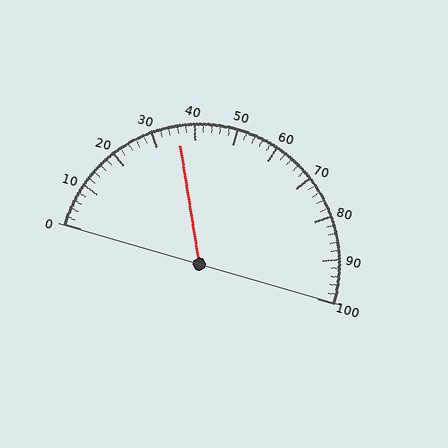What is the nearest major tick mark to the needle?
The nearest major tick mark is 40.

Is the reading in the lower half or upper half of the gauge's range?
The reading is in the lower half of the range (0 to 100).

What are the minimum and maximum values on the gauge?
The gauge ranges from 0 to 100.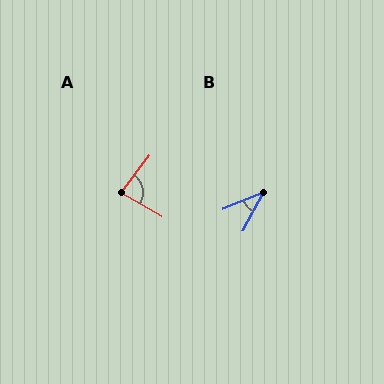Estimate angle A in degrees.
Approximately 83 degrees.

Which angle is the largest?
A, at approximately 83 degrees.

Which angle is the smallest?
B, at approximately 40 degrees.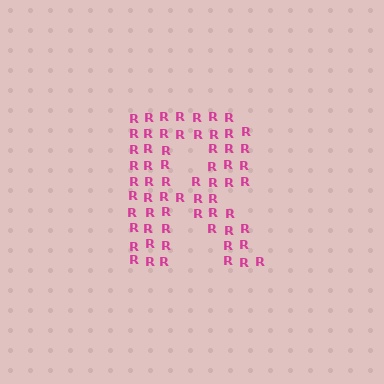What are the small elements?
The small elements are letter R's.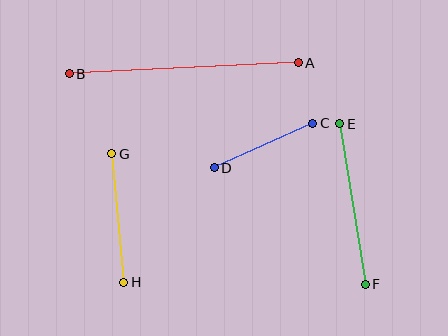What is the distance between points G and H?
The distance is approximately 129 pixels.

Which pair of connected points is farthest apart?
Points A and B are farthest apart.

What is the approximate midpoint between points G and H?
The midpoint is at approximately (118, 218) pixels.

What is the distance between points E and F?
The distance is approximately 162 pixels.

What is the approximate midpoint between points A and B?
The midpoint is at approximately (184, 68) pixels.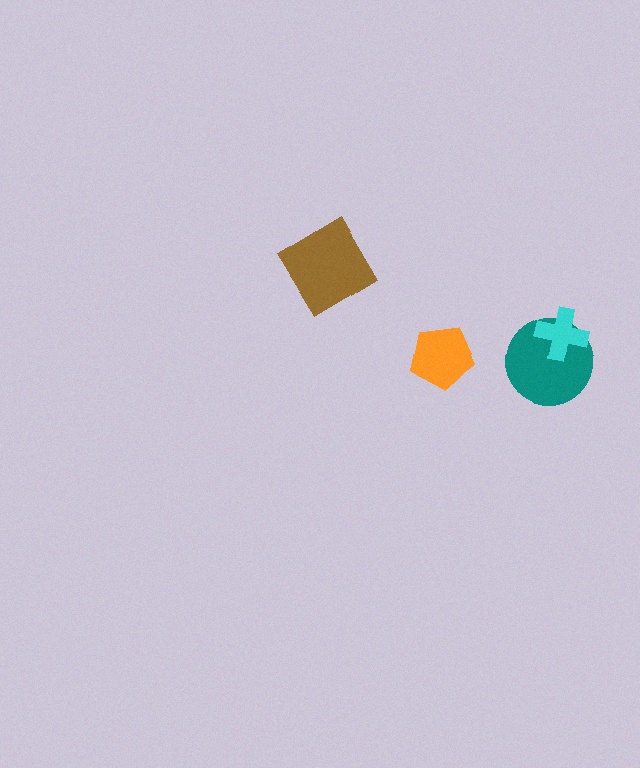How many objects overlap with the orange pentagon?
0 objects overlap with the orange pentagon.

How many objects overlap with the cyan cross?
1 object overlaps with the cyan cross.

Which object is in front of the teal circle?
The cyan cross is in front of the teal circle.